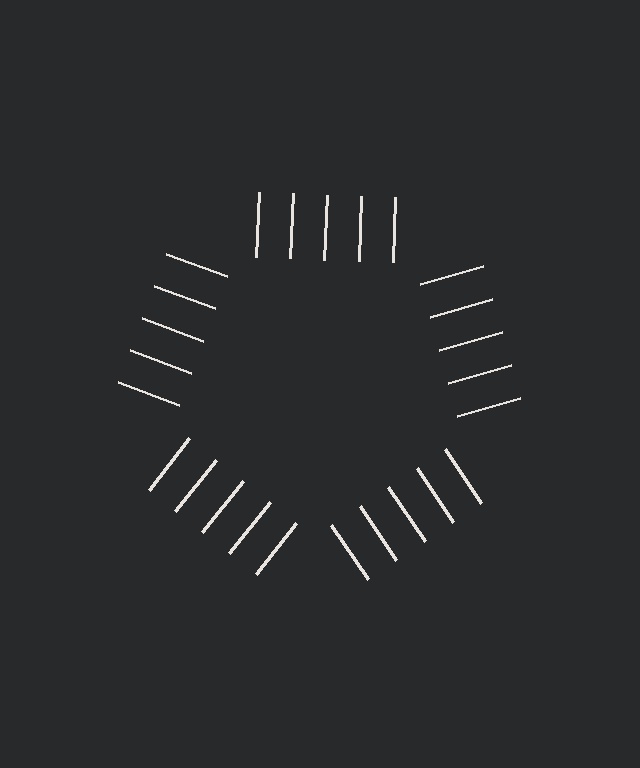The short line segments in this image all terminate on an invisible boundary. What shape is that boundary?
An illusory pentagon — the line segments terminate on its edges but no continuous stroke is drawn.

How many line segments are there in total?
25 — 5 along each of the 5 edges.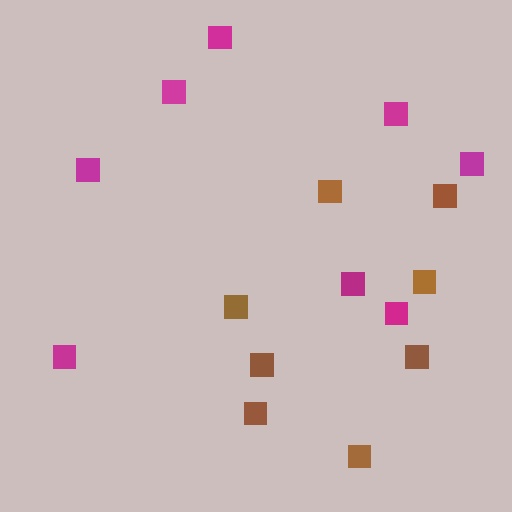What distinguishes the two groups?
There are 2 groups: one group of brown squares (8) and one group of magenta squares (8).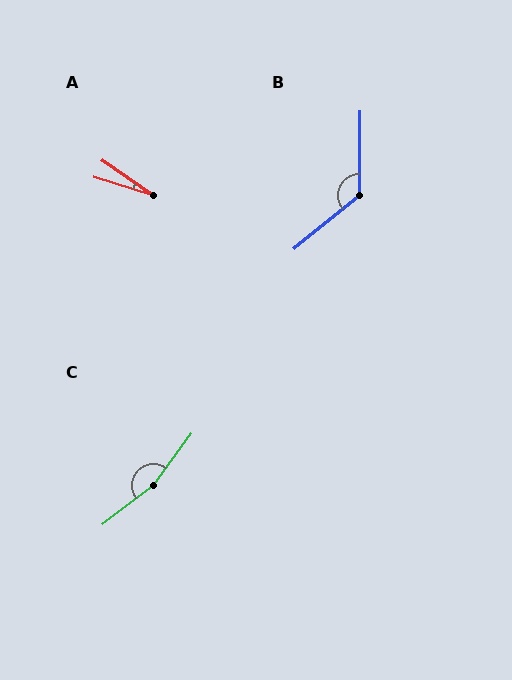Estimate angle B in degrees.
Approximately 129 degrees.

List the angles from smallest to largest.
A (17°), B (129°), C (164°).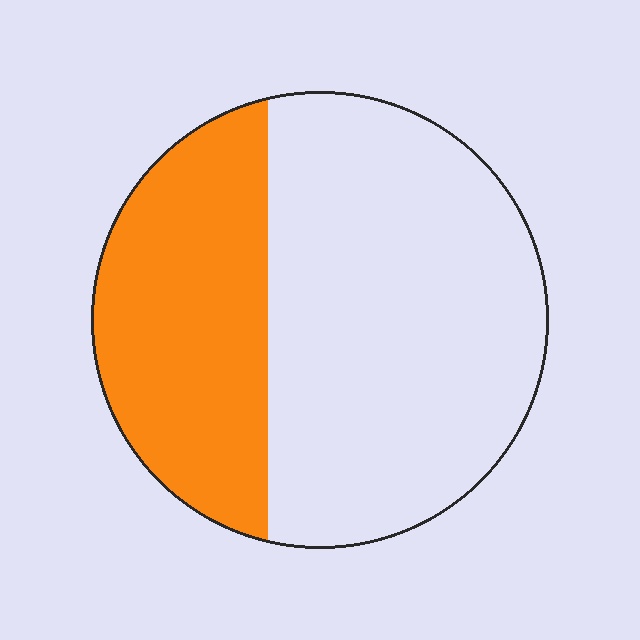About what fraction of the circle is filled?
About three eighths (3/8).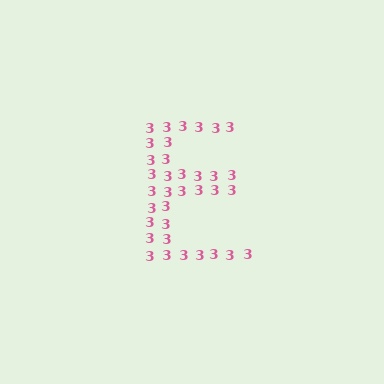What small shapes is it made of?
It is made of small digit 3's.